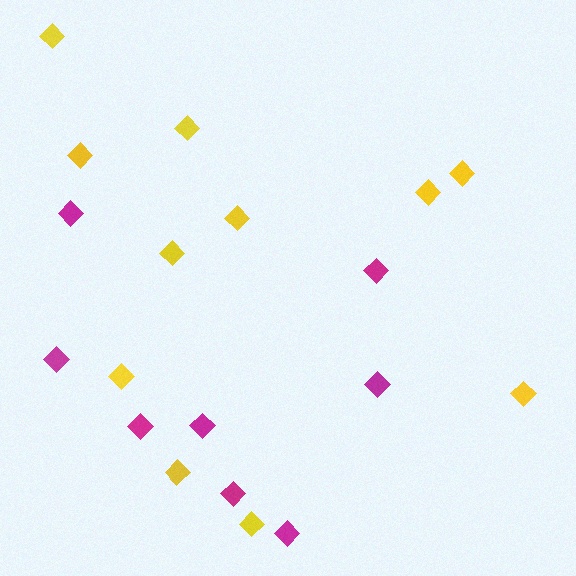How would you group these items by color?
There are 2 groups: one group of yellow diamonds (11) and one group of magenta diamonds (8).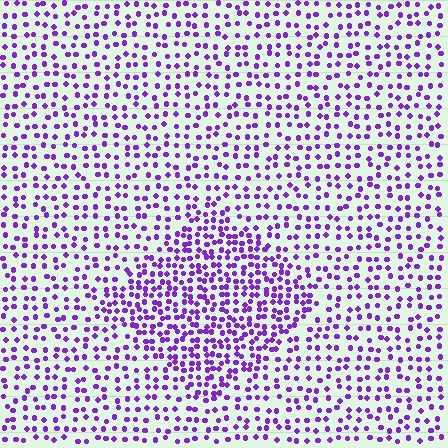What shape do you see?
I see a diamond.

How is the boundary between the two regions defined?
The boundary is defined by a change in element density (approximately 1.8x ratio). All elements are the same color, size, and shape.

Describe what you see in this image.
The image contains small purple elements arranged at two different densities. A diamond-shaped region is visible where the elements are more densely packed than the surrounding area.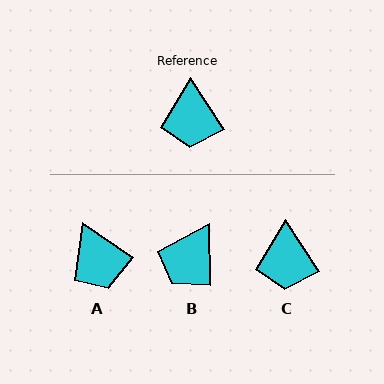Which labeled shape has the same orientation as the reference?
C.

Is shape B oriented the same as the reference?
No, it is off by about 31 degrees.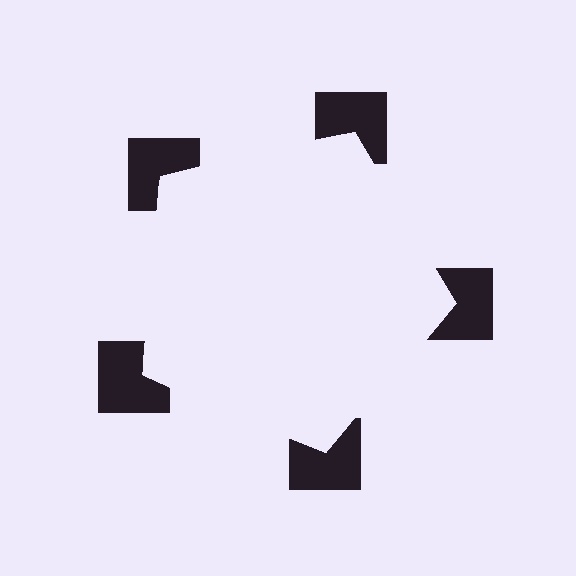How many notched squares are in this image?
There are 5 — one at each vertex of the illusory pentagon.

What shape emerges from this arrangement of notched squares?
An illusory pentagon — its edges are inferred from the aligned wedge cuts in the notched squares, not physically drawn.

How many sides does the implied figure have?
5 sides.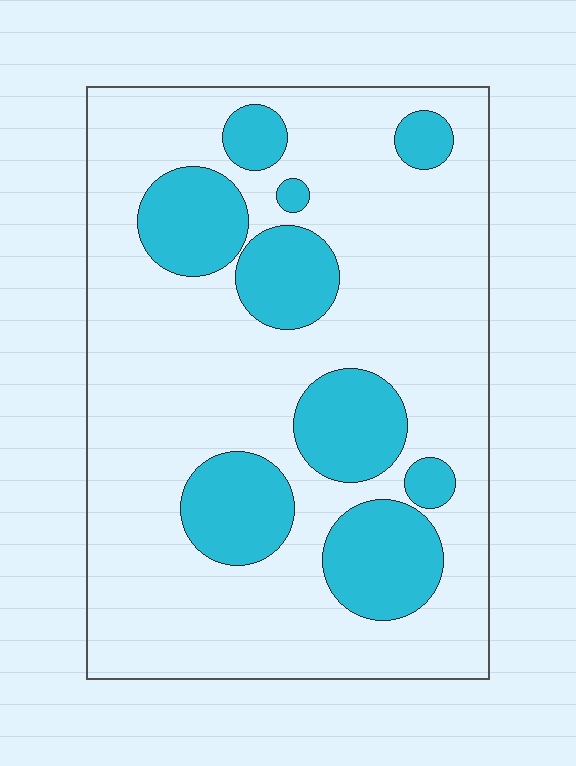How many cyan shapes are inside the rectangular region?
9.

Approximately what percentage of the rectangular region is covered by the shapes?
Approximately 25%.